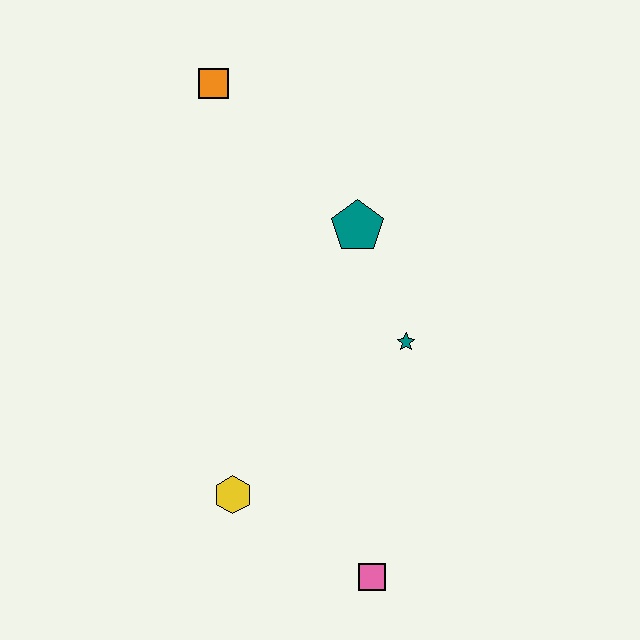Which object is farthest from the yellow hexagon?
The orange square is farthest from the yellow hexagon.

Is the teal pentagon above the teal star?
Yes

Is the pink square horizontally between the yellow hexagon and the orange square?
No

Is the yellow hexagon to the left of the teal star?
Yes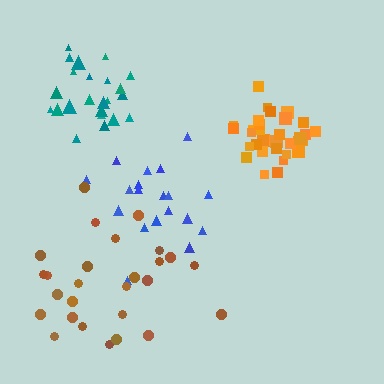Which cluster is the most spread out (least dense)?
Brown.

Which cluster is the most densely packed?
Orange.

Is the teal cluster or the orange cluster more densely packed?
Orange.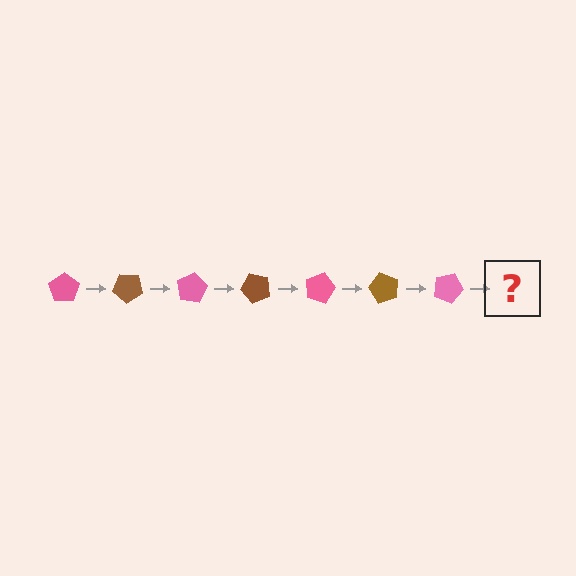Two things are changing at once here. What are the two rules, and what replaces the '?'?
The two rules are that it rotates 40 degrees each step and the color cycles through pink and brown. The '?' should be a brown pentagon, rotated 280 degrees from the start.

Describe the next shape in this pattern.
It should be a brown pentagon, rotated 280 degrees from the start.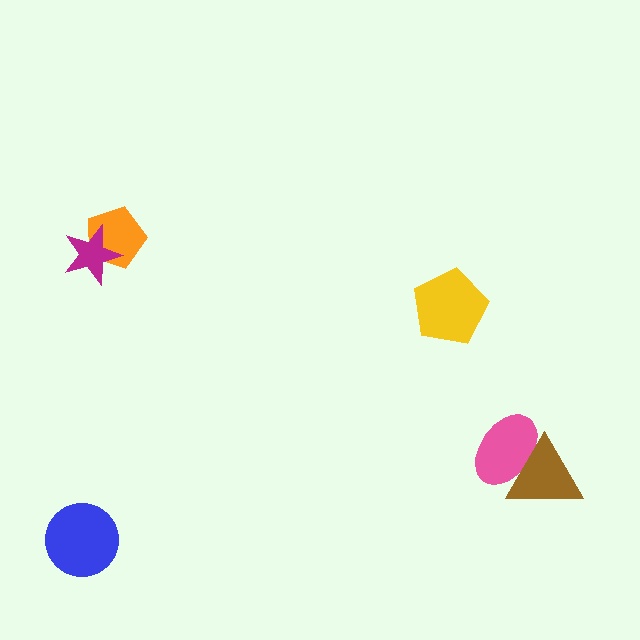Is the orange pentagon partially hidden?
Yes, it is partially covered by another shape.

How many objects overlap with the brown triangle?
1 object overlaps with the brown triangle.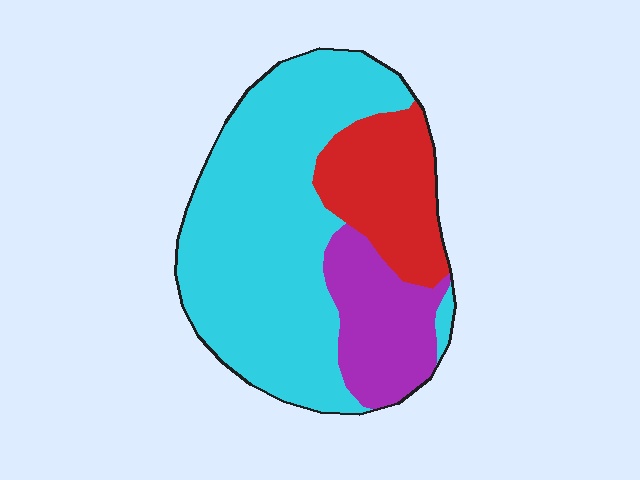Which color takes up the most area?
Cyan, at roughly 60%.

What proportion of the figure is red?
Red covers about 20% of the figure.